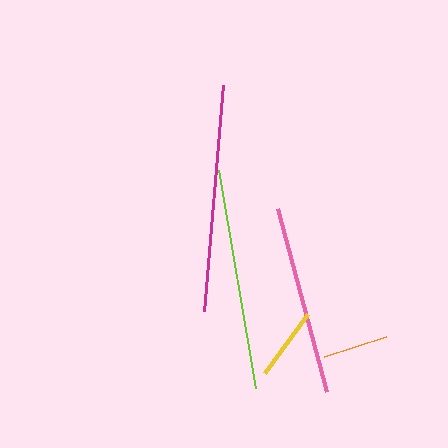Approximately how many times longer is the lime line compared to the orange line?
The lime line is approximately 3.4 times the length of the orange line.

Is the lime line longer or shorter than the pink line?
The lime line is longer than the pink line.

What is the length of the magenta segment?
The magenta segment is approximately 227 pixels long.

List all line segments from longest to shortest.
From longest to shortest: magenta, lime, pink, yellow, orange.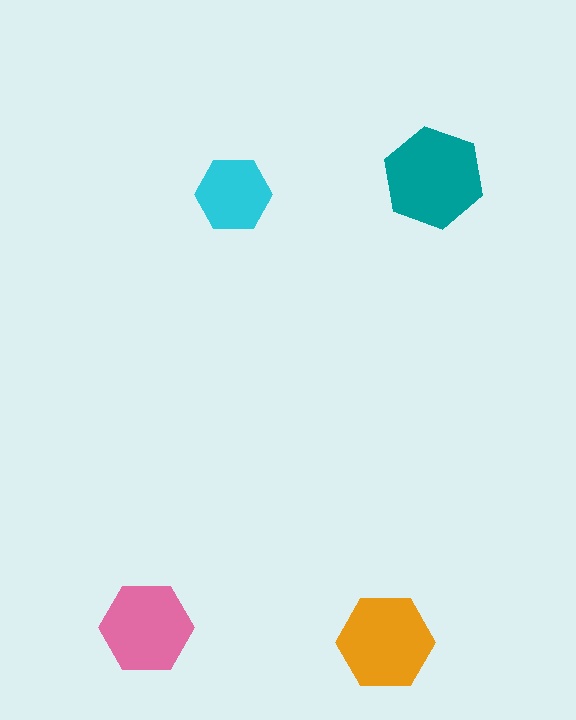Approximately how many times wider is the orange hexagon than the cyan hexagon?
About 1.5 times wider.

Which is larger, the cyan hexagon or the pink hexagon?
The pink one.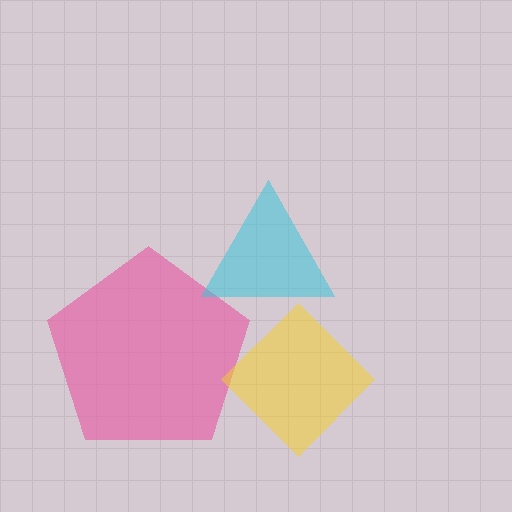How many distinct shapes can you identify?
There are 3 distinct shapes: a pink pentagon, a yellow diamond, a cyan triangle.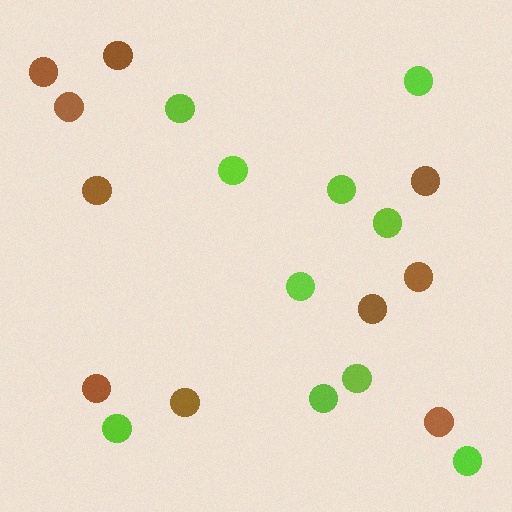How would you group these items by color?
There are 2 groups: one group of lime circles (10) and one group of brown circles (10).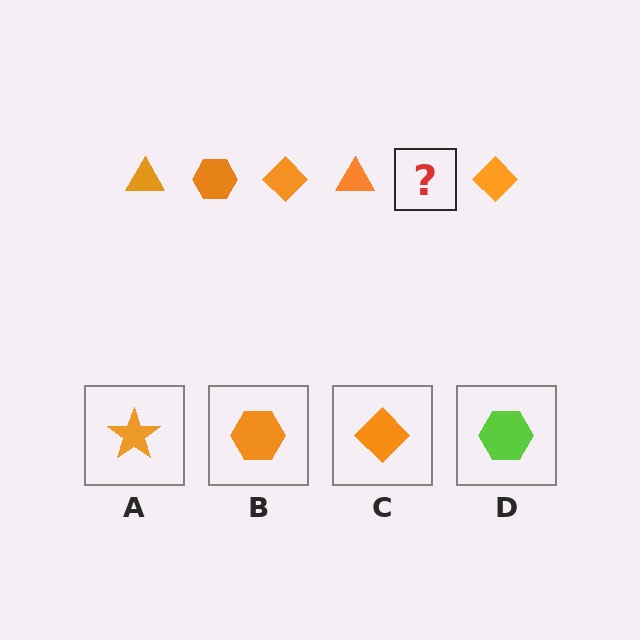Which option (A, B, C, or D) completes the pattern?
B.